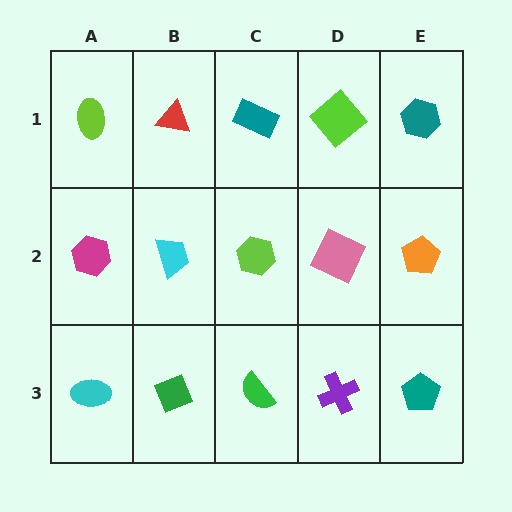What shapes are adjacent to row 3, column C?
A lime hexagon (row 2, column C), a green diamond (row 3, column B), a purple cross (row 3, column D).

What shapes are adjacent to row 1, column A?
A magenta hexagon (row 2, column A), a red triangle (row 1, column B).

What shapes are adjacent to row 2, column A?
A lime ellipse (row 1, column A), a cyan ellipse (row 3, column A), a cyan trapezoid (row 2, column B).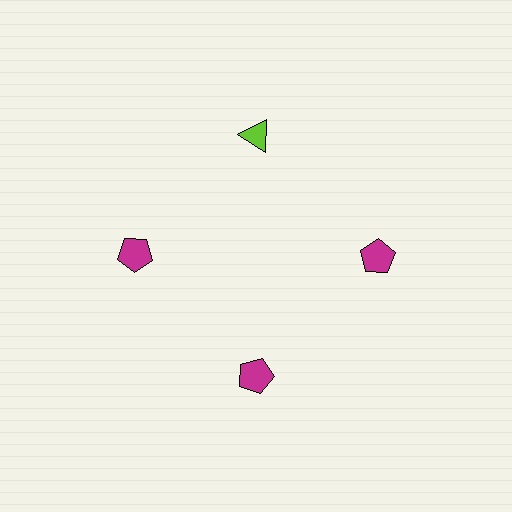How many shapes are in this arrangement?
There are 4 shapes arranged in a ring pattern.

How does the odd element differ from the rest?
It differs in both color (lime instead of magenta) and shape (triangle instead of pentagon).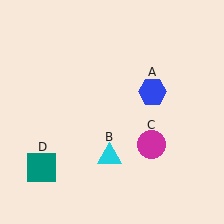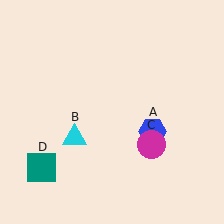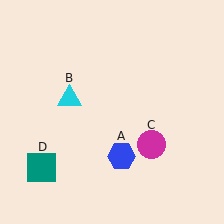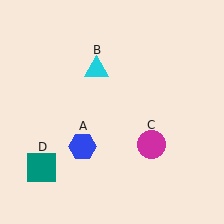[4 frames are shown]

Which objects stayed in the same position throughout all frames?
Magenta circle (object C) and teal square (object D) remained stationary.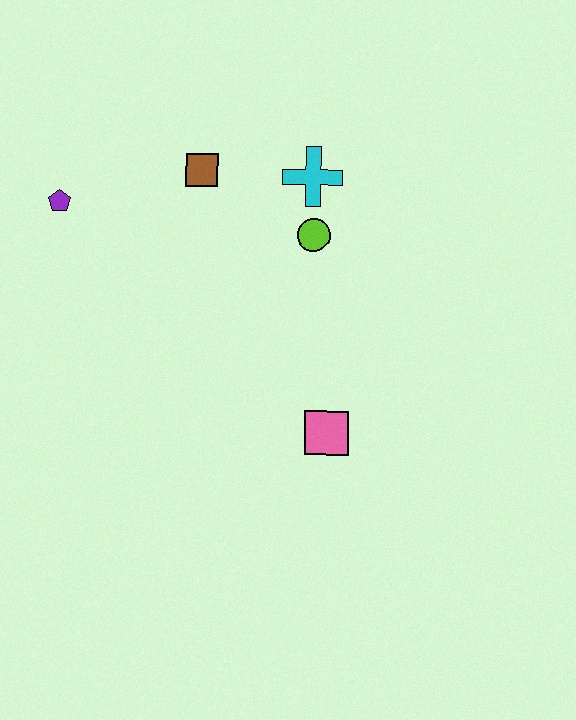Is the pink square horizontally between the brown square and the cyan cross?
No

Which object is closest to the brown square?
The cyan cross is closest to the brown square.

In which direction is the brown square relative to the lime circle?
The brown square is to the left of the lime circle.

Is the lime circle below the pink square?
No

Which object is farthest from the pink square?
The purple pentagon is farthest from the pink square.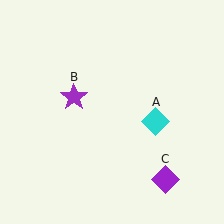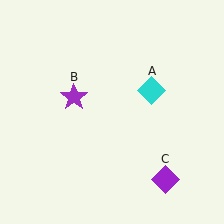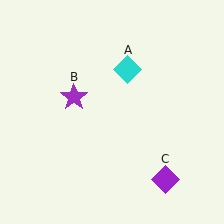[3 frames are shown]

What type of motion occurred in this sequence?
The cyan diamond (object A) rotated counterclockwise around the center of the scene.